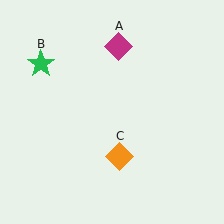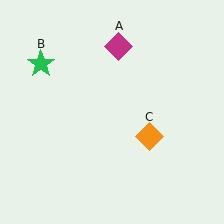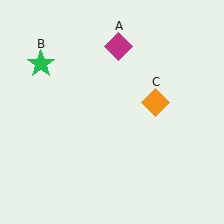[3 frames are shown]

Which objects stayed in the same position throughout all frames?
Magenta diamond (object A) and green star (object B) remained stationary.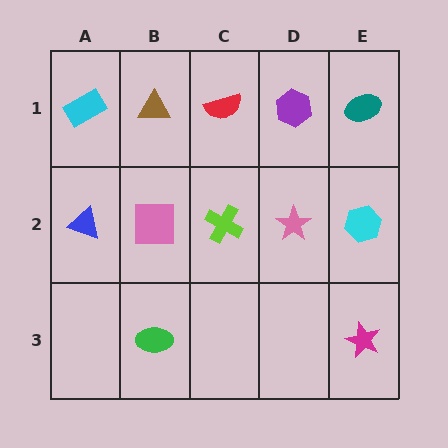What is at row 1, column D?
A purple hexagon.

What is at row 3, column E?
A magenta star.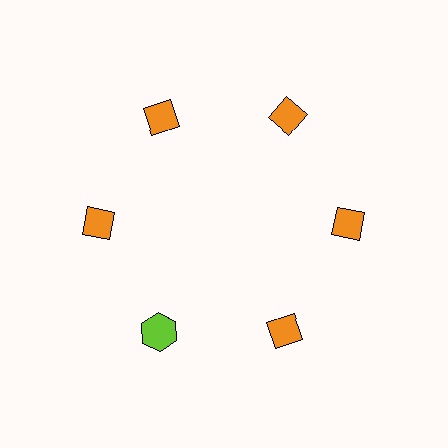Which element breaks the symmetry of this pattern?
The lime hexagon at roughly the 7 o'clock position breaks the symmetry. All other shapes are orange diamonds.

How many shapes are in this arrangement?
There are 6 shapes arranged in a ring pattern.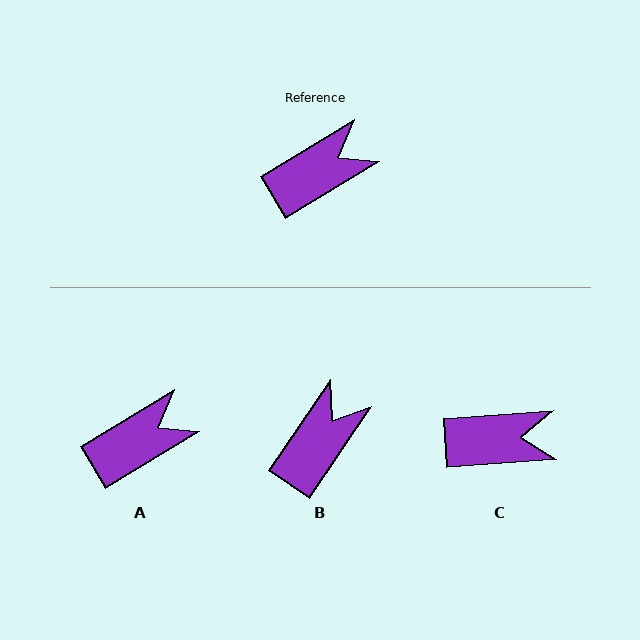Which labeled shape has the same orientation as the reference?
A.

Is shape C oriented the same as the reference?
No, it is off by about 27 degrees.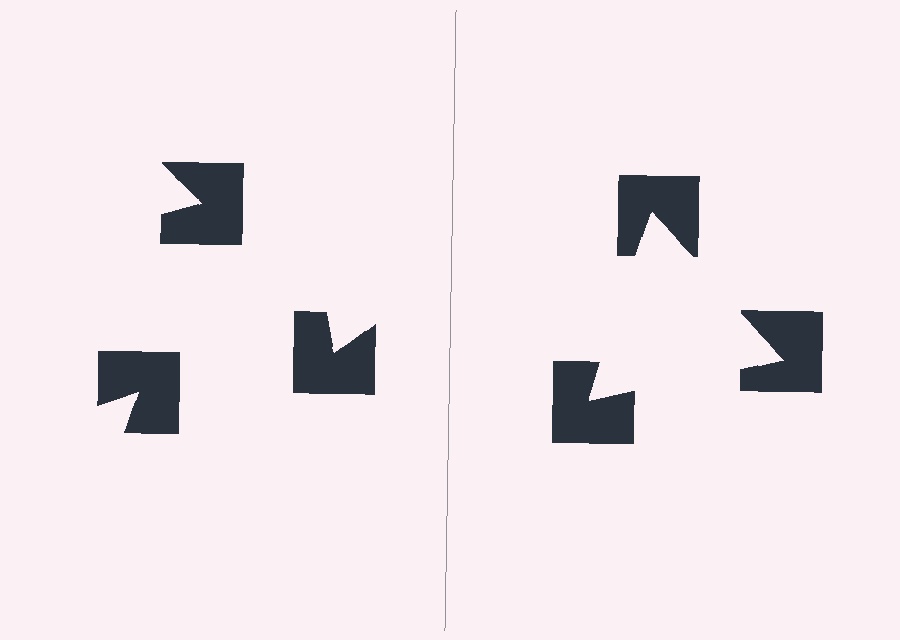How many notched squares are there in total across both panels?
6 — 3 on each side.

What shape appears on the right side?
An illusory triangle.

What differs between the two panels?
The notched squares are positioned identically on both sides; only the wedge orientations differ. On the right they align to a triangle; on the left they are misaligned.